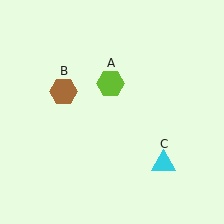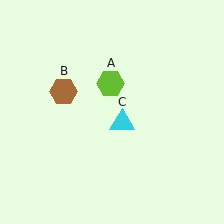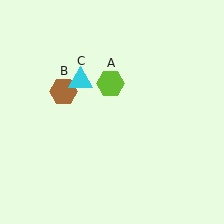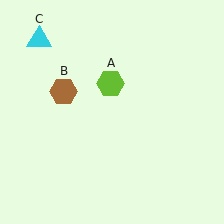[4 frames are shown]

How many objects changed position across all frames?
1 object changed position: cyan triangle (object C).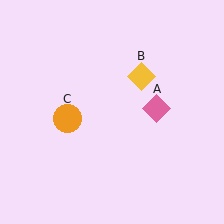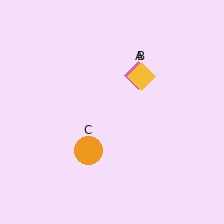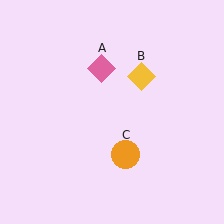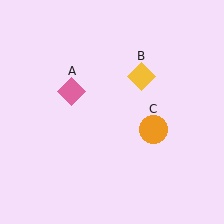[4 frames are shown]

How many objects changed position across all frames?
2 objects changed position: pink diamond (object A), orange circle (object C).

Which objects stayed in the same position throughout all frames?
Yellow diamond (object B) remained stationary.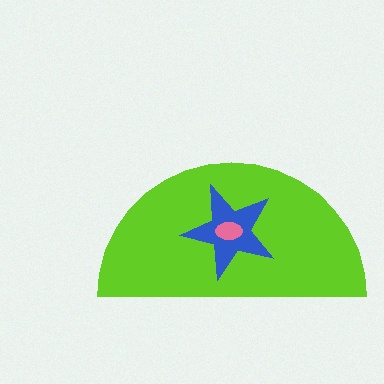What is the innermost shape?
The pink ellipse.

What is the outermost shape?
The lime semicircle.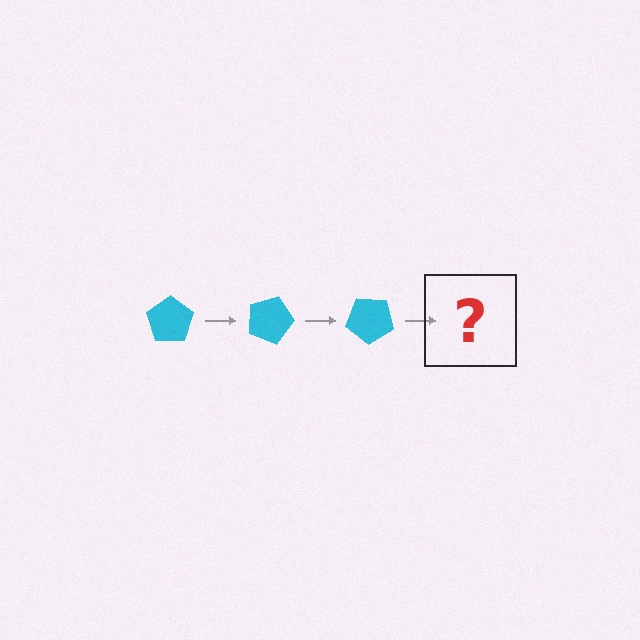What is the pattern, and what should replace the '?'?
The pattern is that the pentagon rotates 20 degrees each step. The '?' should be a cyan pentagon rotated 60 degrees.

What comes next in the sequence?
The next element should be a cyan pentagon rotated 60 degrees.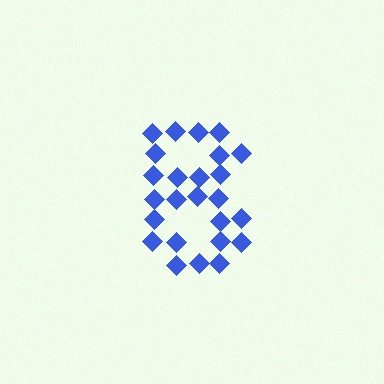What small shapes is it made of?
It is made of small diamonds.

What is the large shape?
The large shape is the digit 8.